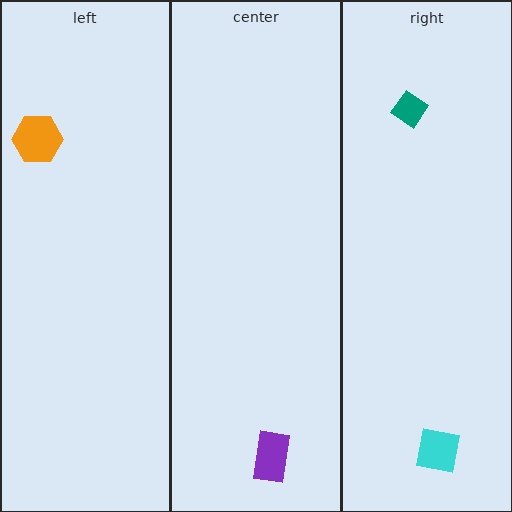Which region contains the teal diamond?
The right region.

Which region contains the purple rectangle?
The center region.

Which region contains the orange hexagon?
The left region.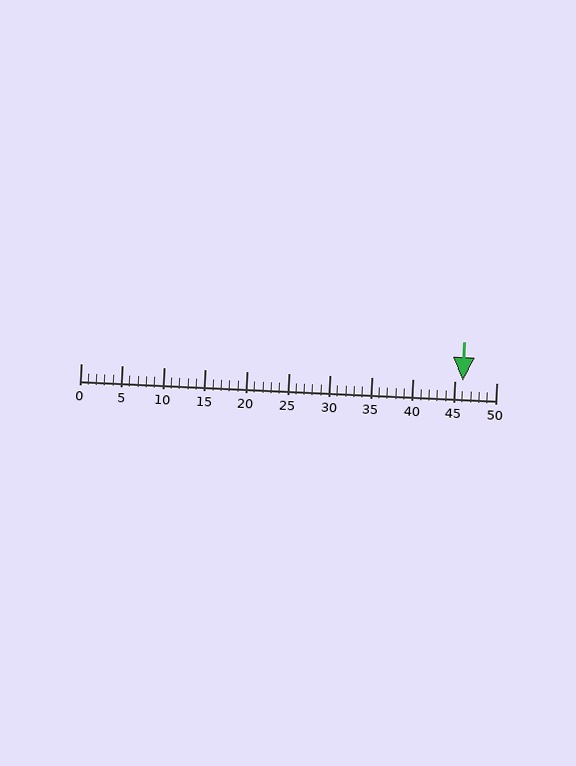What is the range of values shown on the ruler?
The ruler shows values from 0 to 50.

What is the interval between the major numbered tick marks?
The major tick marks are spaced 5 units apart.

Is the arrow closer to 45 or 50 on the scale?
The arrow is closer to 45.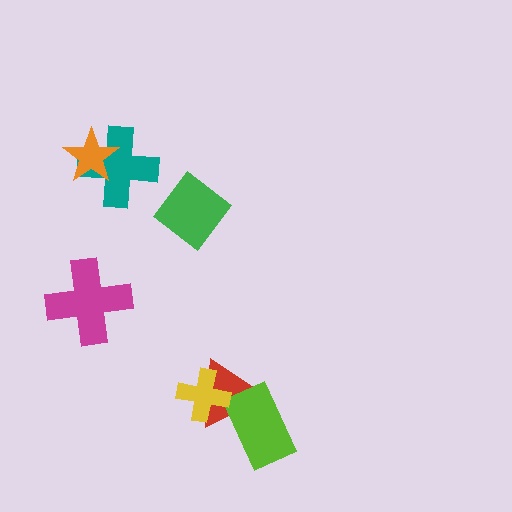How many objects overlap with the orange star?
1 object overlaps with the orange star.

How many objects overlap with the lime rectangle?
1 object overlaps with the lime rectangle.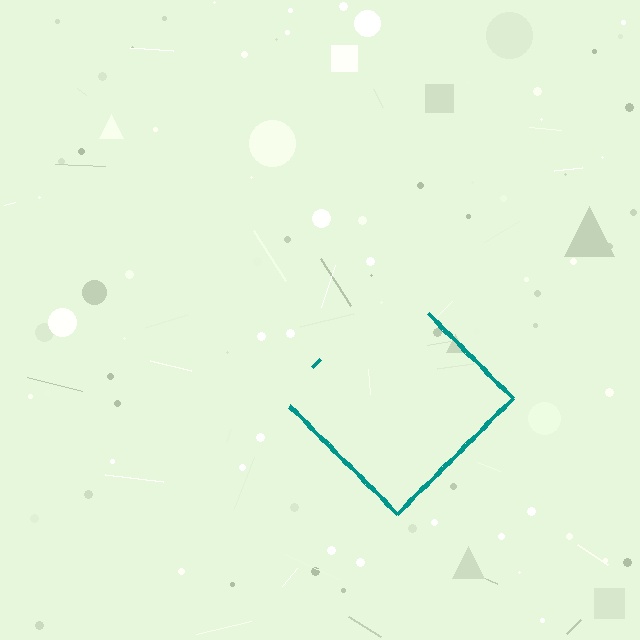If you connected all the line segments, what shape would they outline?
They would outline a diamond.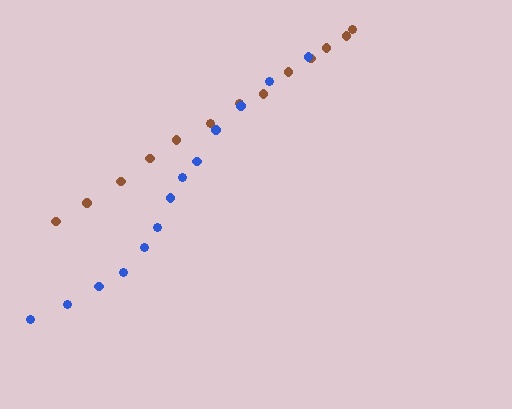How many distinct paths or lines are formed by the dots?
There are 2 distinct paths.